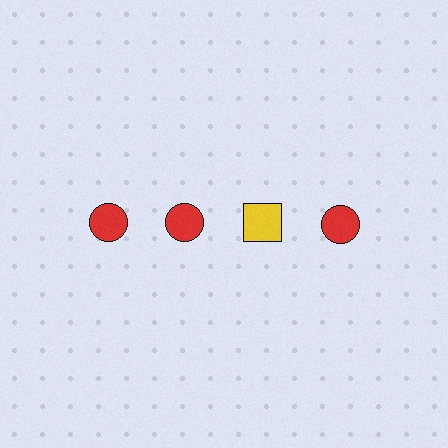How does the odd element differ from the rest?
It differs in both color (yellow instead of red) and shape (square instead of circle).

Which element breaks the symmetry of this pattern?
The yellow square in the top row, center column breaks the symmetry. All other shapes are red circles.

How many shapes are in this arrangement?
There are 4 shapes arranged in a grid pattern.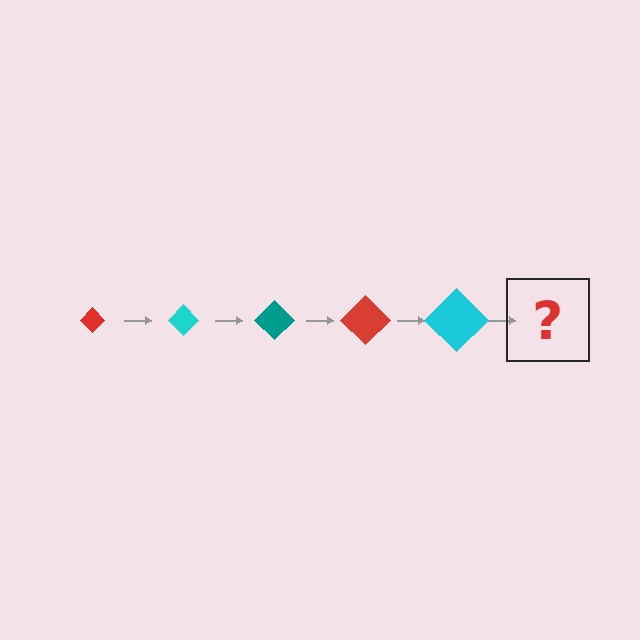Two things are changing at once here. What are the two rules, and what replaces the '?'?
The two rules are that the diamond grows larger each step and the color cycles through red, cyan, and teal. The '?' should be a teal diamond, larger than the previous one.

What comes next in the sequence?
The next element should be a teal diamond, larger than the previous one.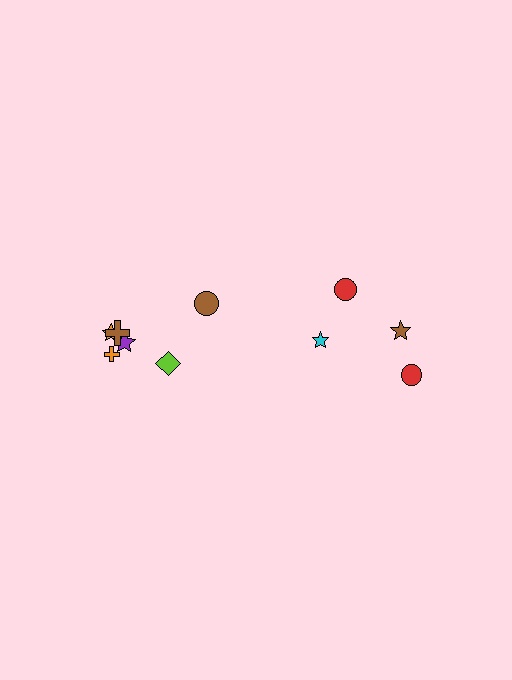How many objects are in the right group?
There are 4 objects.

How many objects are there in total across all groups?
There are 10 objects.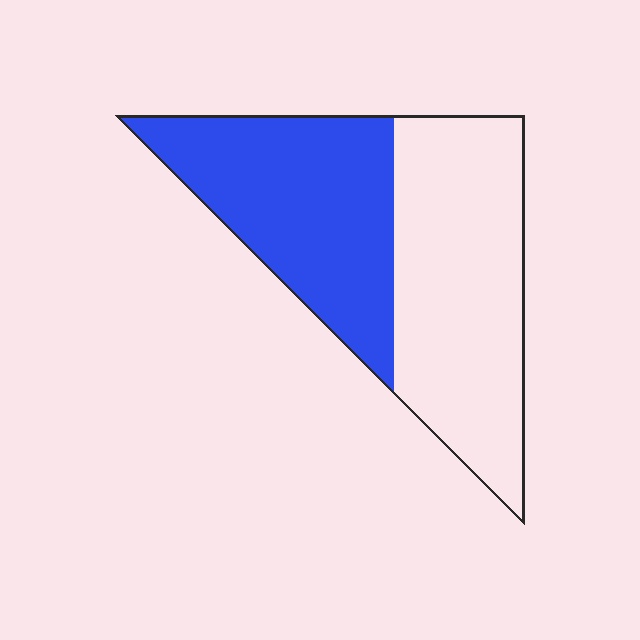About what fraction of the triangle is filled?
About one half (1/2).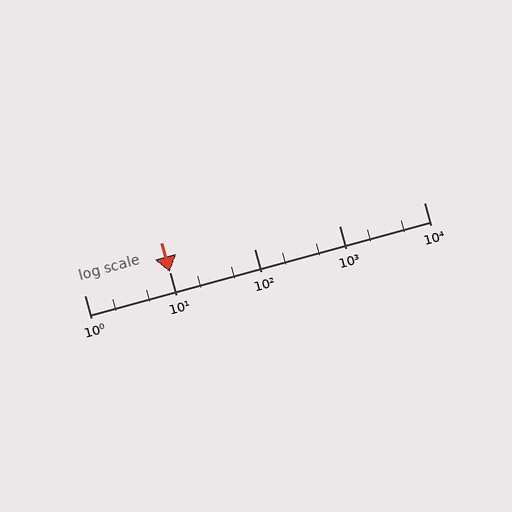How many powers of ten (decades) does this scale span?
The scale spans 4 decades, from 1 to 10000.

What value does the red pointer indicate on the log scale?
The pointer indicates approximately 10.